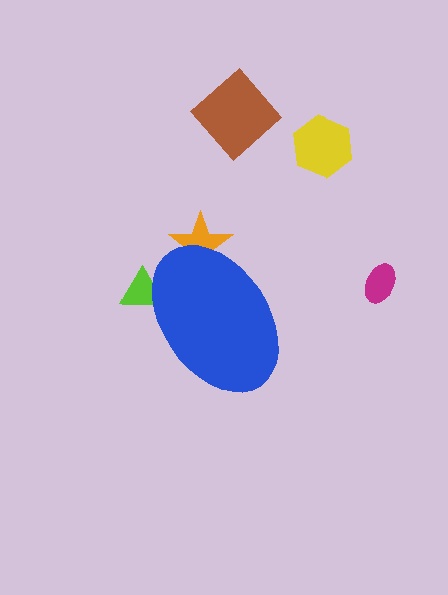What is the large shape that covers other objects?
A blue ellipse.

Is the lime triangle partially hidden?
Yes, the lime triangle is partially hidden behind the blue ellipse.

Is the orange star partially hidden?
Yes, the orange star is partially hidden behind the blue ellipse.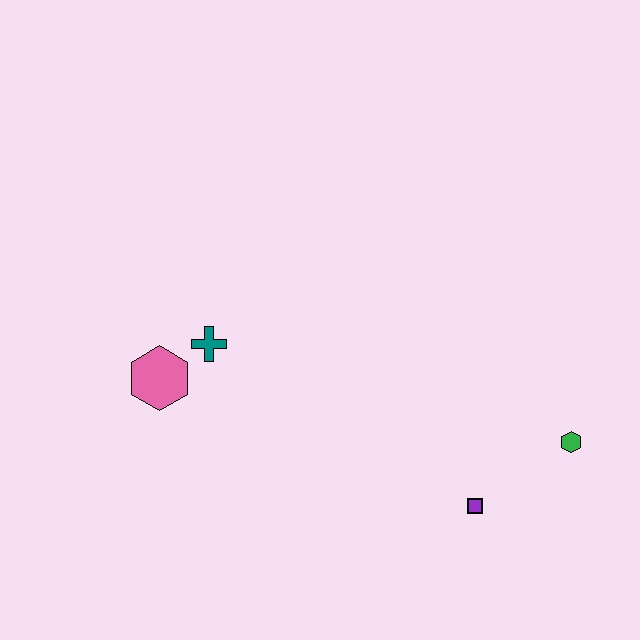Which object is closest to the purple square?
The green hexagon is closest to the purple square.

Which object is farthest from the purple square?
The pink hexagon is farthest from the purple square.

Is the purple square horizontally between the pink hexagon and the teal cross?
No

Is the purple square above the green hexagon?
No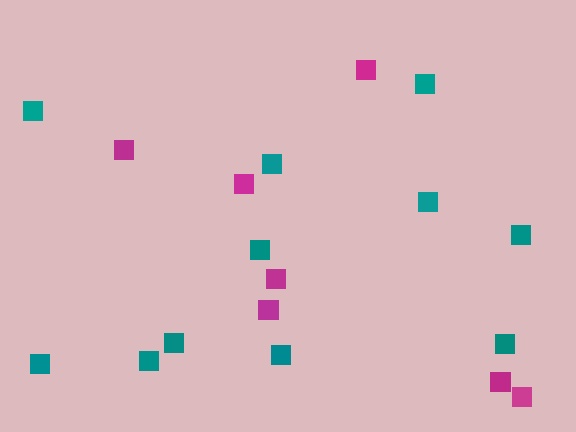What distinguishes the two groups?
There are 2 groups: one group of magenta squares (7) and one group of teal squares (11).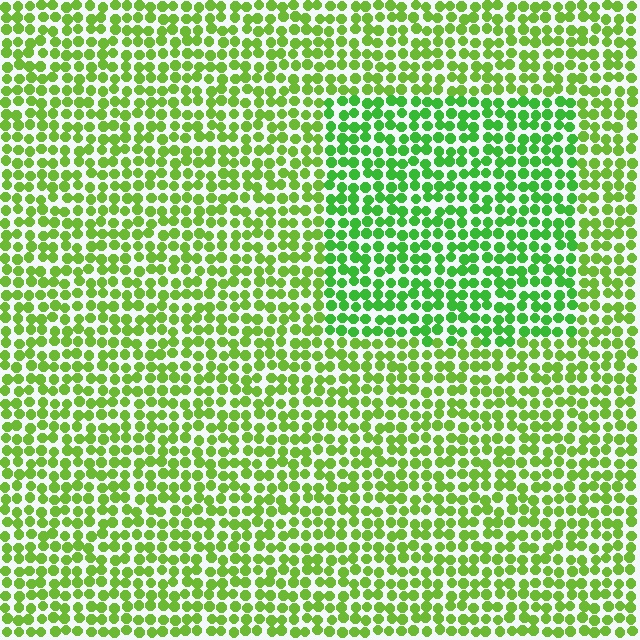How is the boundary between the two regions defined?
The boundary is defined purely by a slight shift in hue (about 24 degrees). Spacing, size, and orientation are identical on both sides.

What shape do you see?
I see a rectangle.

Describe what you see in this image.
The image is filled with small lime elements in a uniform arrangement. A rectangle-shaped region is visible where the elements are tinted to a slightly different hue, forming a subtle color boundary.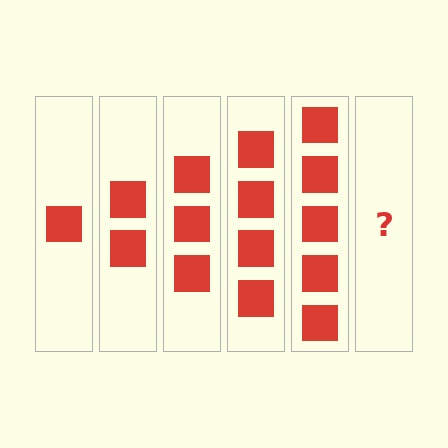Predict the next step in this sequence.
The next step is 6 squares.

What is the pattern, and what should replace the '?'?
The pattern is that each step adds one more square. The '?' should be 6 squares.